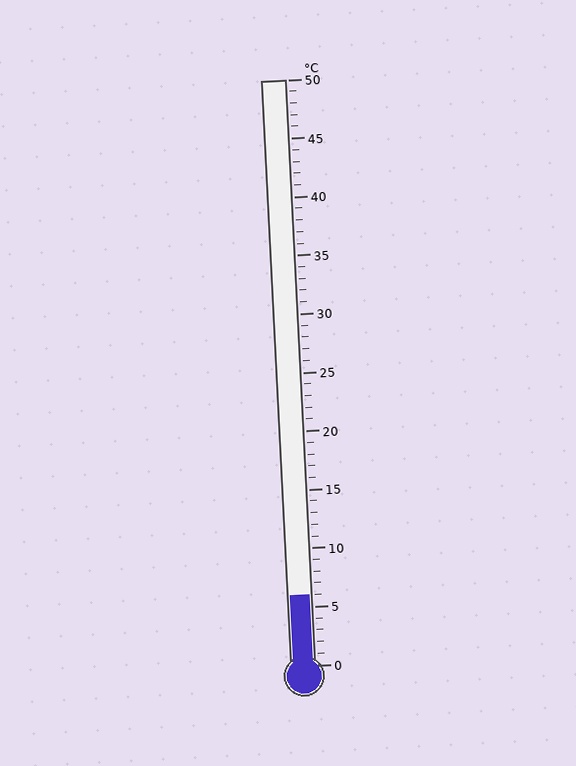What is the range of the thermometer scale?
The thermometer scale ranges from 0°C to 50°C.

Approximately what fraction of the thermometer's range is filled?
The thermometer is filled to approximately 10% of its range.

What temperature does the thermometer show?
The thermometer shows approximately 6°C.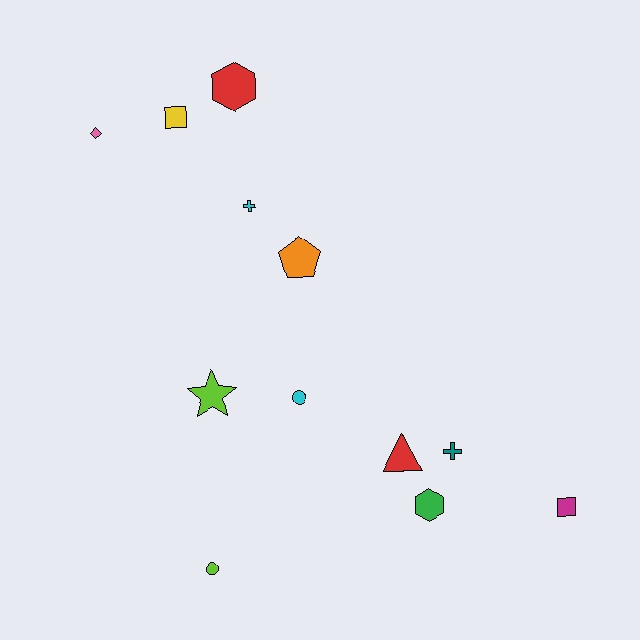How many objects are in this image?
There are 12 objects.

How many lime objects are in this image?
There are 2 lime objects.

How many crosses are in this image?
There are 2 crosses.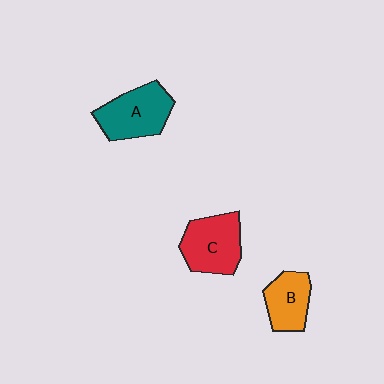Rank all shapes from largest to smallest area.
From largest to smallest: A (teal), C (red), B (orange).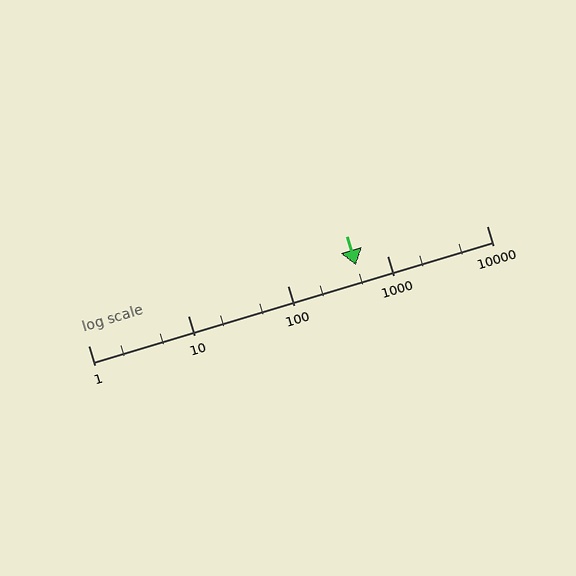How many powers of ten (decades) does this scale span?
The scale spans 4 decades, from 1 to 10000.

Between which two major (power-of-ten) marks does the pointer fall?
The pointer is between 100 and 1000.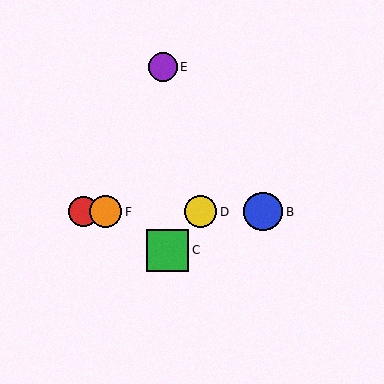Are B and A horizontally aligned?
Yes, both are at y≈212.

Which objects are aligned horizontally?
Objects A, B, D, F are aligned horizontally.